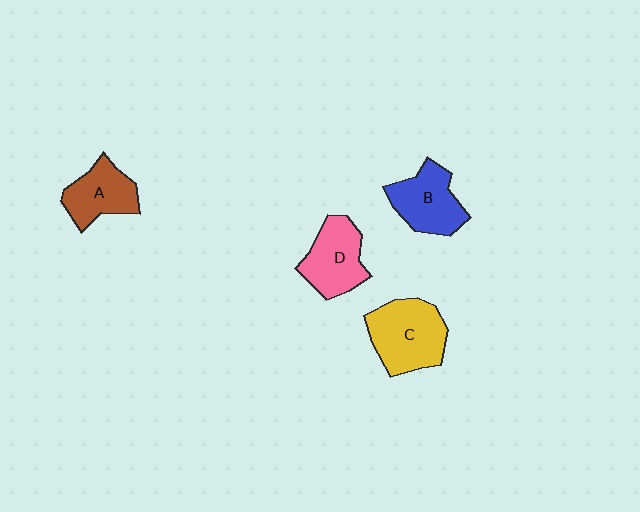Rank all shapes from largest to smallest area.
From largest to smallest: C (yellow), B (blue), D (pink), A (brown).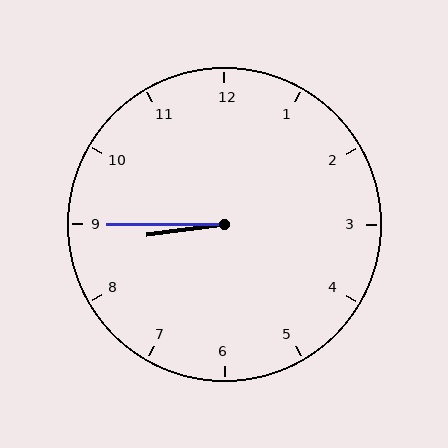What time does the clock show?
8:45.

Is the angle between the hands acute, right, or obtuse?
It is acute.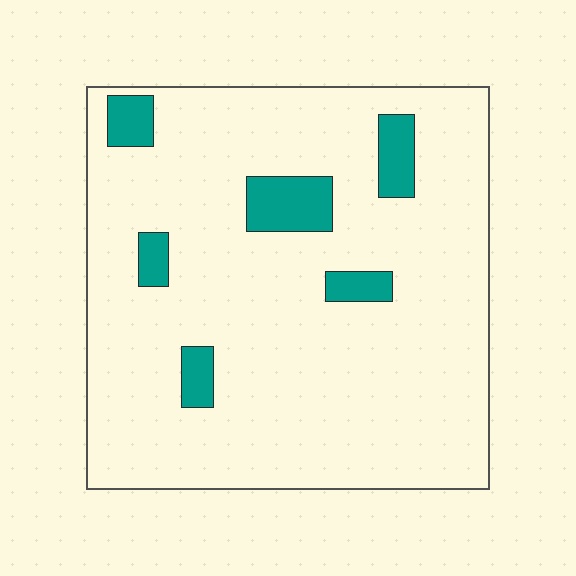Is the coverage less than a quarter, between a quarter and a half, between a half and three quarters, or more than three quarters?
Less than a quarter.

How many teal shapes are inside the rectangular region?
6.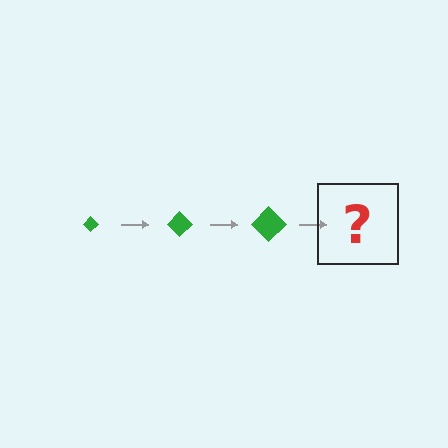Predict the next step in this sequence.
The next step is a green diamond, larger than the previous one.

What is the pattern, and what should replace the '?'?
The pattern is that the diamond gets progressively larger each step. The '?' should be a green diamond, larger than the previous one.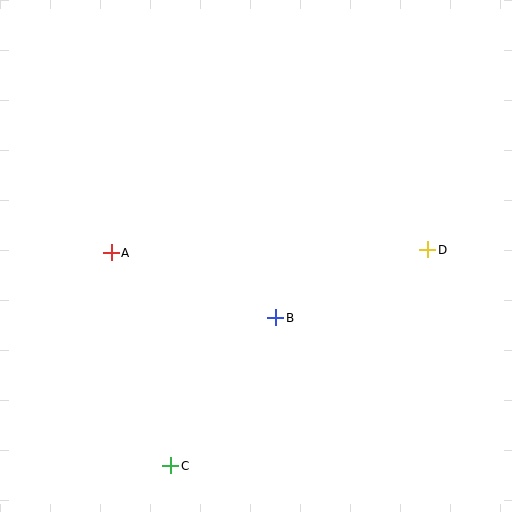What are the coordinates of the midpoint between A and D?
The midpoint between A and D is at (270, 251).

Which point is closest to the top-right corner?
Point D is closest to the top-right corner.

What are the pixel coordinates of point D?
Point D is at (428, 250).